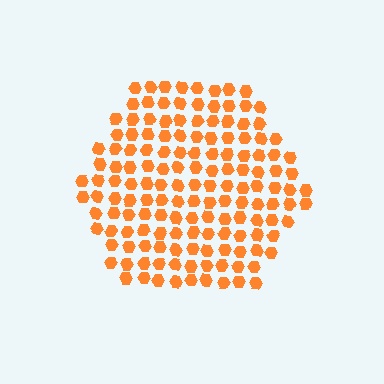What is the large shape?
The large shape is a hexagon.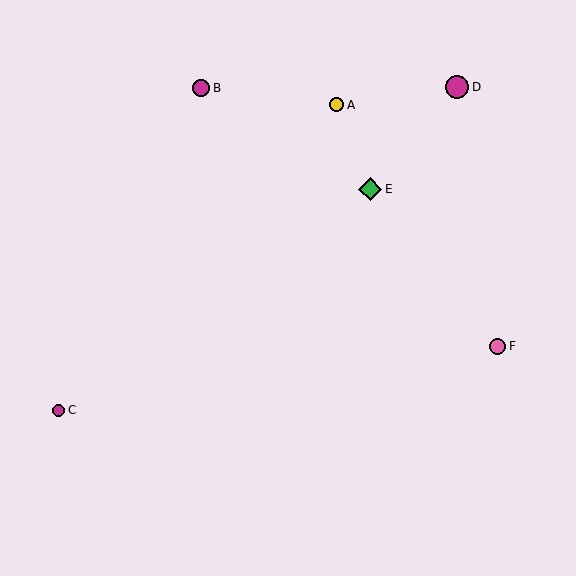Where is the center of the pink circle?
The center of the pink circle is at (498, 346).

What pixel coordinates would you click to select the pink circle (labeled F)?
Click at (498, 346) to select the pink circle F.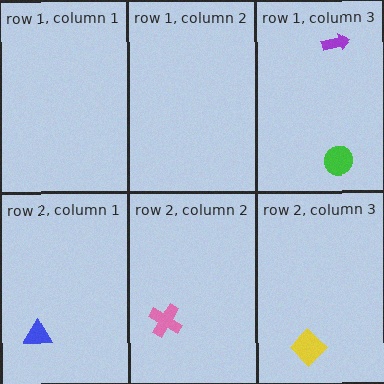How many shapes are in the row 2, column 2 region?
1.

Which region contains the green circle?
The row 1, column 3 region.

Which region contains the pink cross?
The row 2, column 2 region.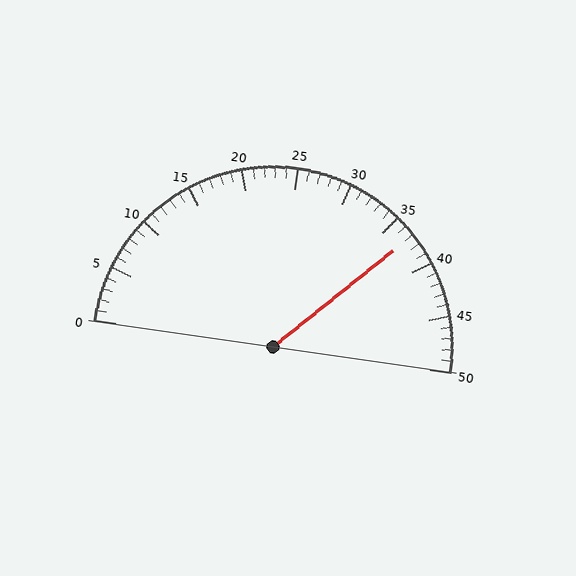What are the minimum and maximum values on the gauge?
The gauge ranges from 0 to 50.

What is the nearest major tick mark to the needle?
The nearest major tick mark is 35.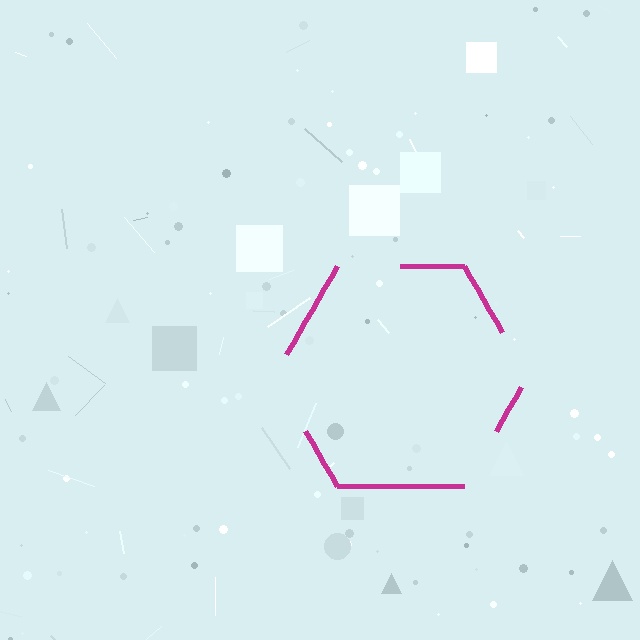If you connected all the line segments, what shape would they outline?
They would outline a hexagon.